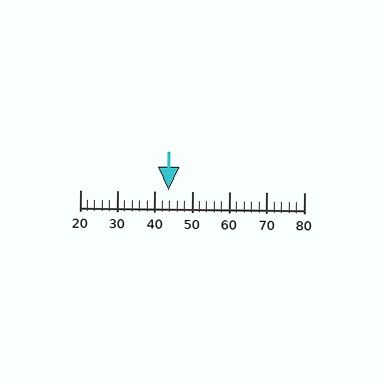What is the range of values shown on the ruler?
The ruler shows values from 20 to 80.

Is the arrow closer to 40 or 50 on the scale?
The arrow is closer to 40.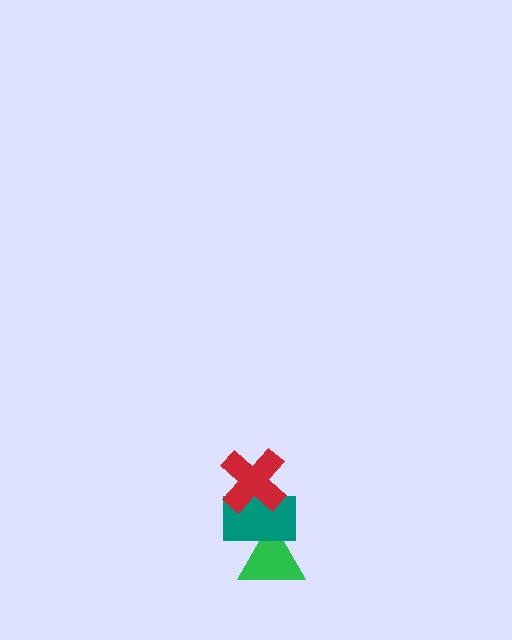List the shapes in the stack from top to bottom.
From top to bottom: the red cross, the teal rectangle, the green triangle.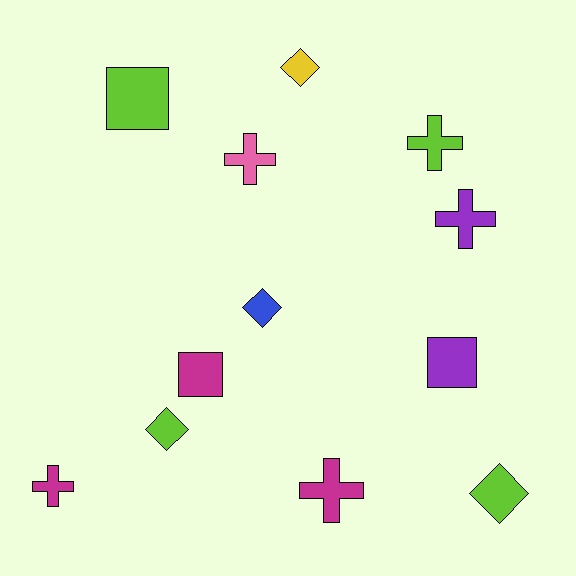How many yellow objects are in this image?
There is 1 yellow object.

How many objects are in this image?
There are 12 objects.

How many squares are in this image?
There are 3 squares.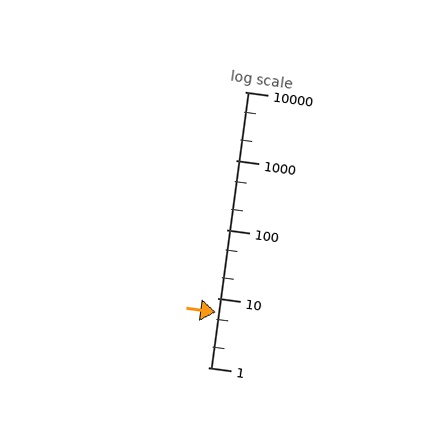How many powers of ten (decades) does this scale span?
The scale spans 4 decades, from 1 to 10000.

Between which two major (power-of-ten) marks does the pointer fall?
The pointer is between 1 and 10.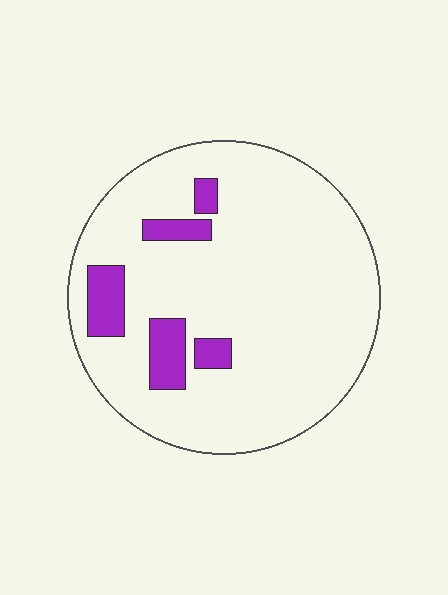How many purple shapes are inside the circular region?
5.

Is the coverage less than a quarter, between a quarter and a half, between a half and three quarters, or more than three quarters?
Less than a quarter.